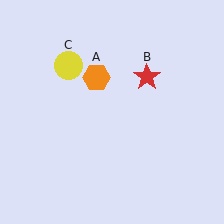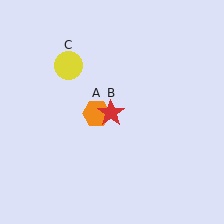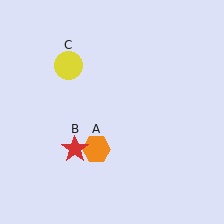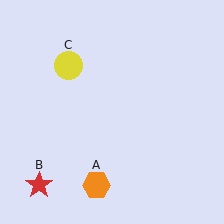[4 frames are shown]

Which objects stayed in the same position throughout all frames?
Yellow circle (object C) remained stationary.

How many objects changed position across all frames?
2 objects changed position: orange hexagon (object A), red star (object B).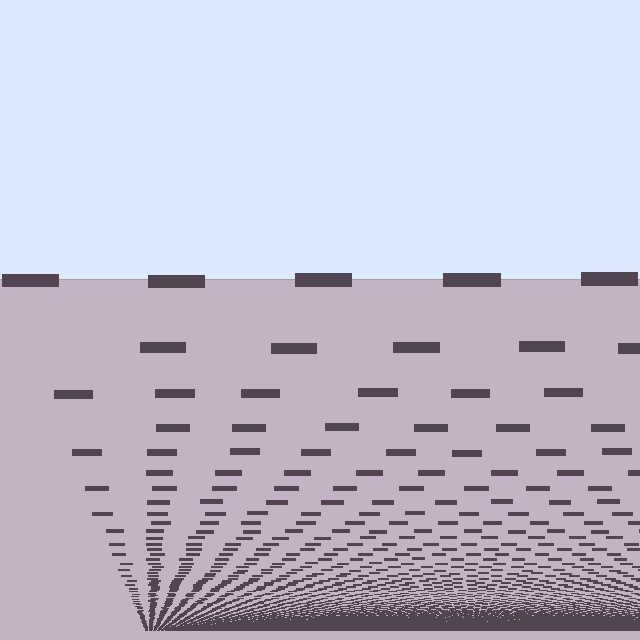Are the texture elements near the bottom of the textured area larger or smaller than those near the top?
Smaller. The gradient is inverted — elements near the bottom are smaller and denser.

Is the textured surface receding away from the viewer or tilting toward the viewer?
The surface appears to tilt toward the viewer. Texture elements get larger and sparser toward the top.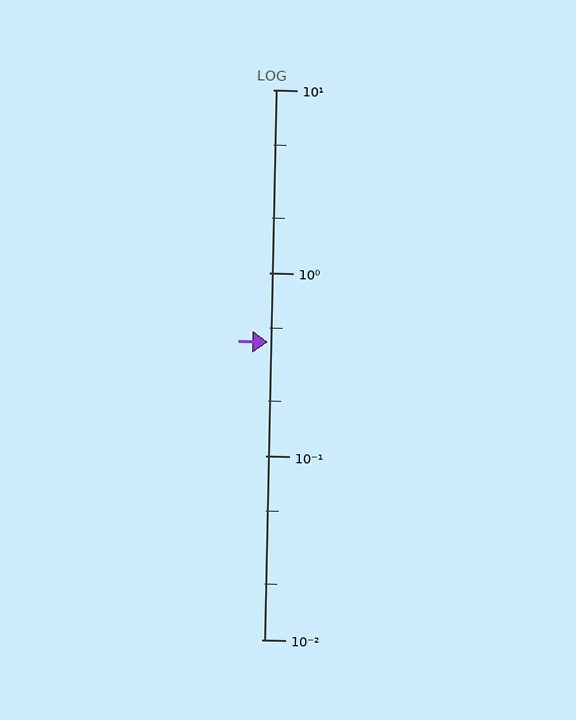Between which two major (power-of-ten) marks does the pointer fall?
The pointer is between 0.1 and 1.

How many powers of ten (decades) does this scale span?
The scale spans 3 decades, from 0.01 to 10.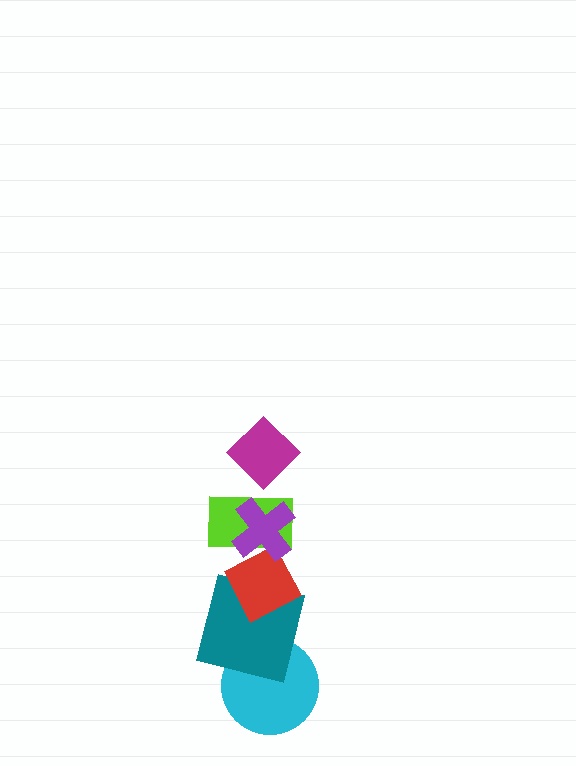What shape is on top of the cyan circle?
The teal square is on top of the cyan circle.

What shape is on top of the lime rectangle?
The purple cross is on top of the lime rectangle.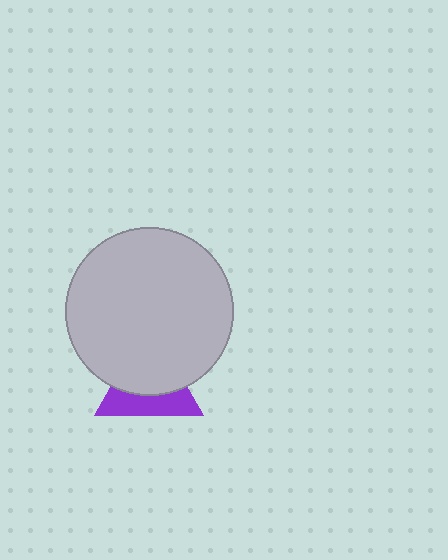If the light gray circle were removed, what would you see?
You would see the complete purple triangle.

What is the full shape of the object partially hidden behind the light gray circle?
The partially hidden object is a purple triangle.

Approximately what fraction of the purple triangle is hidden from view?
Roughly 58% of the purple triangle is hidden behind the light gray circle.